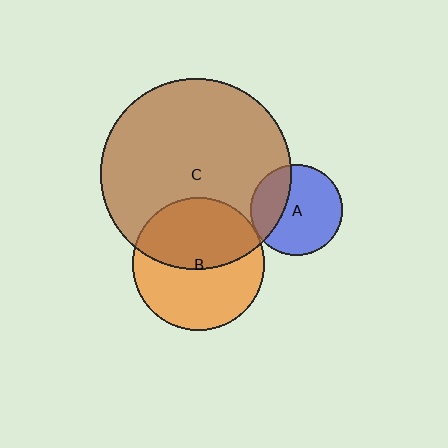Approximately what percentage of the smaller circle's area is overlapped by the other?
Approximately 30%.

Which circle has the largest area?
Circle C (brown).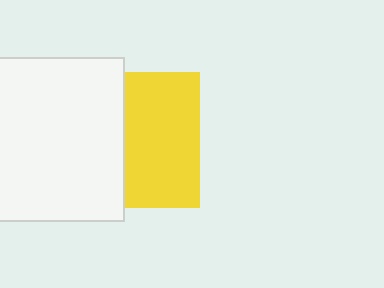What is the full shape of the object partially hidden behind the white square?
The partially hidden object is a yellow square.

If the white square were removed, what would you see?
You would see the complete yellow square.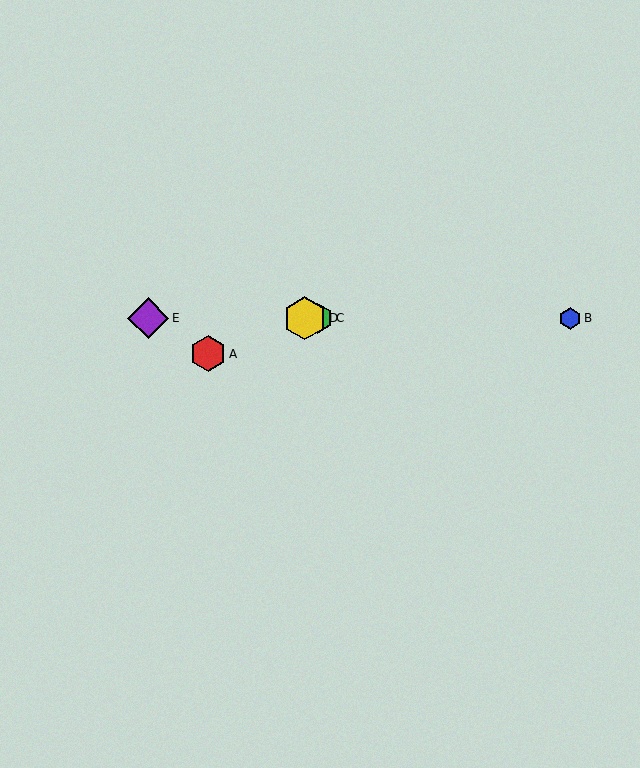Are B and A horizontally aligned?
No, B is at y≈318 and A is at y≈354.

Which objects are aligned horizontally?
Objects B, C, D, E are aligned horizontally.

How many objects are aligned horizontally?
4 objects (B, C, D, E) are aligned horizontally.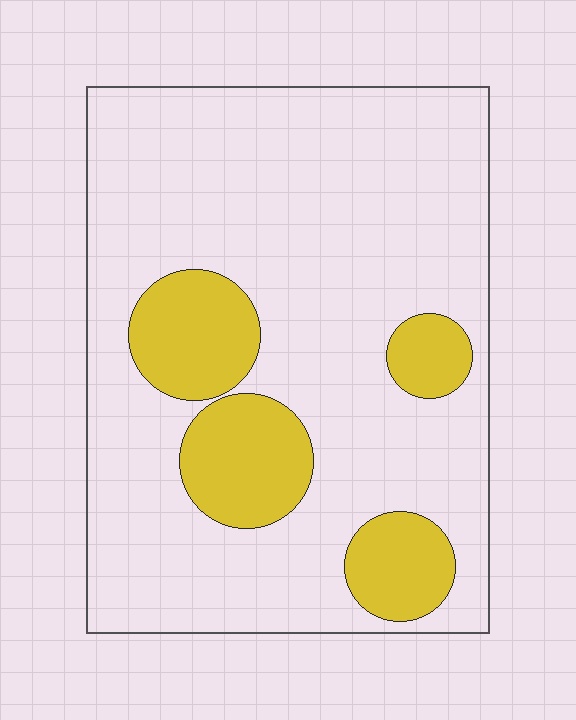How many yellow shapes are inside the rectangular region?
4.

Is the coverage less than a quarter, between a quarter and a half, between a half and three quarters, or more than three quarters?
Less than a quarter.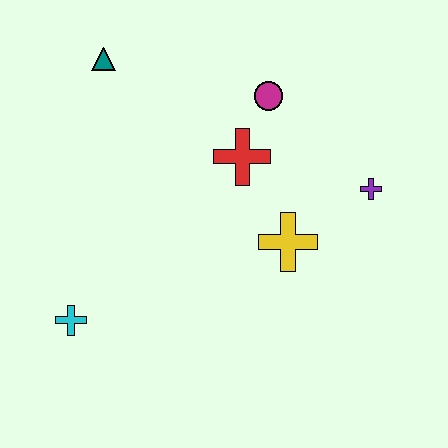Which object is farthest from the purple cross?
The cyan cross is farthest from the purple cross.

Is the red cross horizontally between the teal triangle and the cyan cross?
No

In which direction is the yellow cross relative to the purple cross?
The yellow cross is to the left of the purple cross.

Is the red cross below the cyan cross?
No